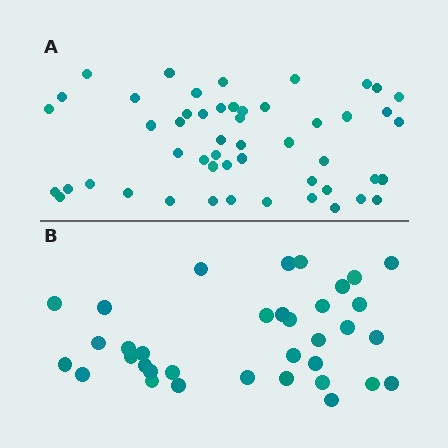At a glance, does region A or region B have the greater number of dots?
Region A (the top region) has more dots.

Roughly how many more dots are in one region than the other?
Region A has approximately 15 more dots than region B.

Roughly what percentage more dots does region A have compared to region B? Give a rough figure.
About 45% more.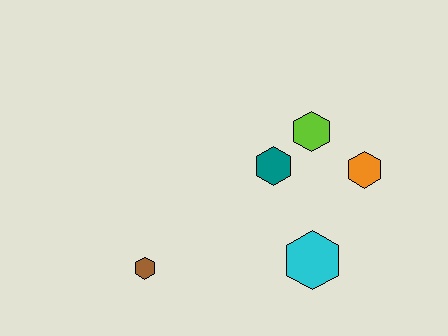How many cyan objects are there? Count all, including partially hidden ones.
There is 1 cyan object.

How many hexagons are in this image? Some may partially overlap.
There are 5 hexagons.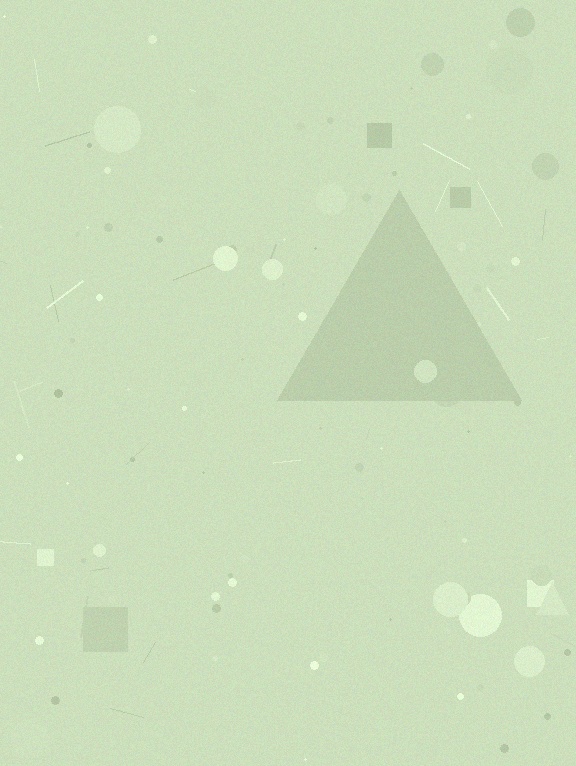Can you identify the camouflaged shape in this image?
The camouflaged shape is a triangle.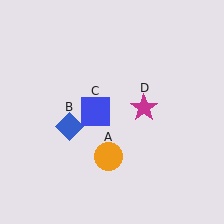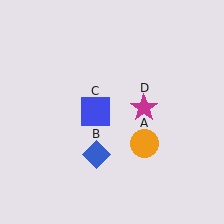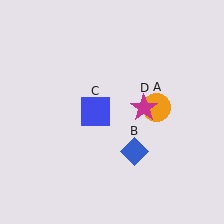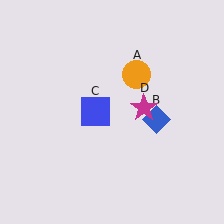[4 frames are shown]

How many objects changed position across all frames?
2 objects changed position: orange circle (object A), blue diamond (object B).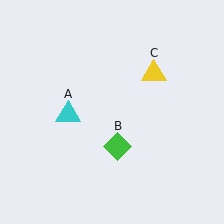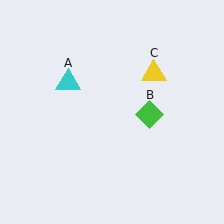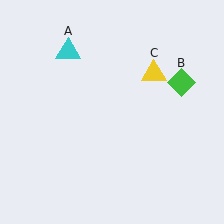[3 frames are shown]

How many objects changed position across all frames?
2 objects changed position: cyan triangle (object A), green diamond (object B).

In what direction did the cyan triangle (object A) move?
The cyan triangle (object A) moved up.